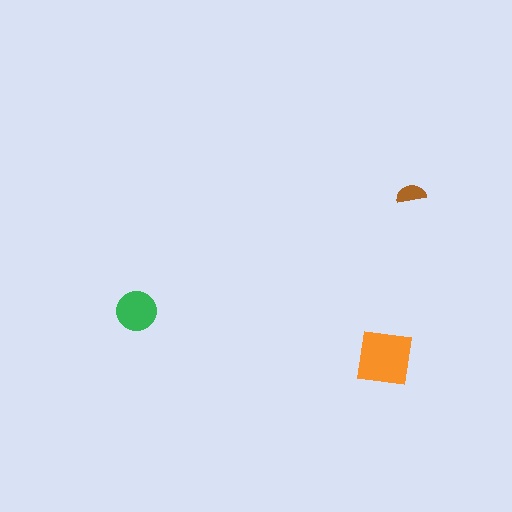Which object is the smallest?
The brown semicircle.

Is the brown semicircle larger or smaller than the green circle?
Smaller.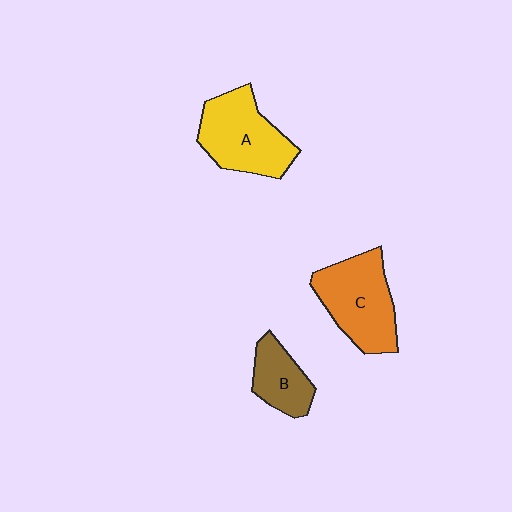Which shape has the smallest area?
Shape B (brown).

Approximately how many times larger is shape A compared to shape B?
Approximately 1.7 times.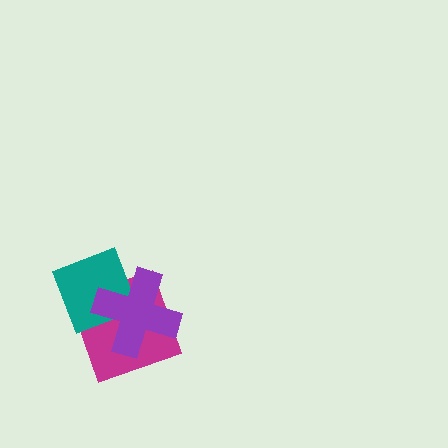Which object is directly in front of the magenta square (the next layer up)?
The teal diamond is directly in front of the magenta square.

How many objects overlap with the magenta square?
2 objects overlap with the magenta square.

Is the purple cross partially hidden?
No, no other shape covers it.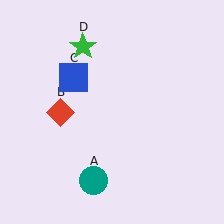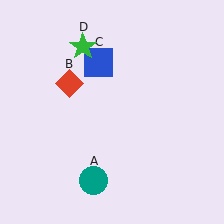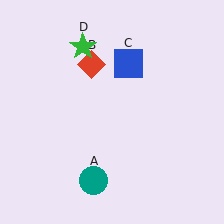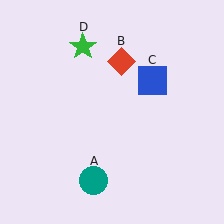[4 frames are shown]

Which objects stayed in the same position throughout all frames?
Teal circle (object A) and green star (object D) remained stationary.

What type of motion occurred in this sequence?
The red diamond (object B), blue square (object C) rotated clockwise around the center of the scene.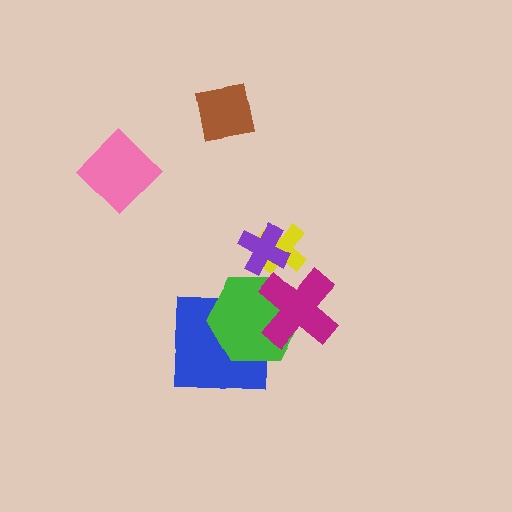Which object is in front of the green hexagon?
The magenta cross is in front of the green hexagon.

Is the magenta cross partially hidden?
No, no other shape covers it.